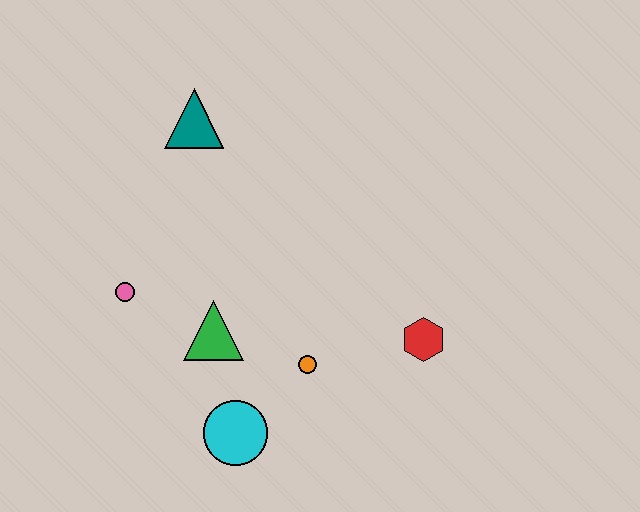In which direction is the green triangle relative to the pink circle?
The green triangle is to the right of the pink circle.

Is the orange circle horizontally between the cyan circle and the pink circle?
No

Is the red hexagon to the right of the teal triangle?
Yes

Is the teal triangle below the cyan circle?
No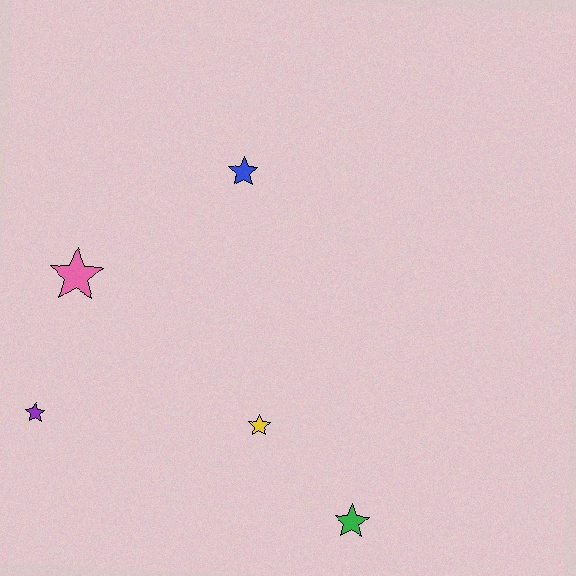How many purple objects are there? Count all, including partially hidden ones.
There is 1 purple object.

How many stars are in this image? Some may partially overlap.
There are 5 stars.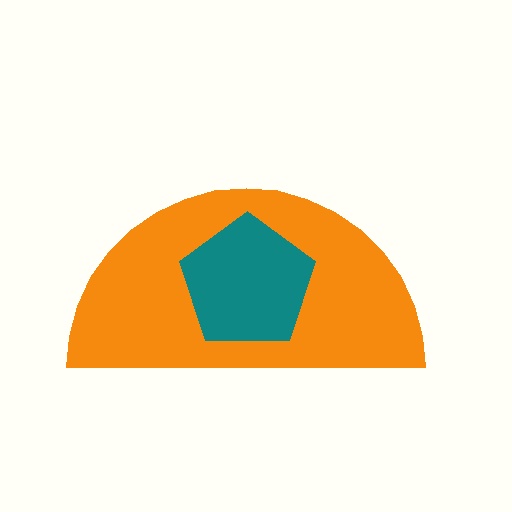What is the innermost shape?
The teal pentagon.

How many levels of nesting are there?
2.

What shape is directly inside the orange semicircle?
The teal pentagon.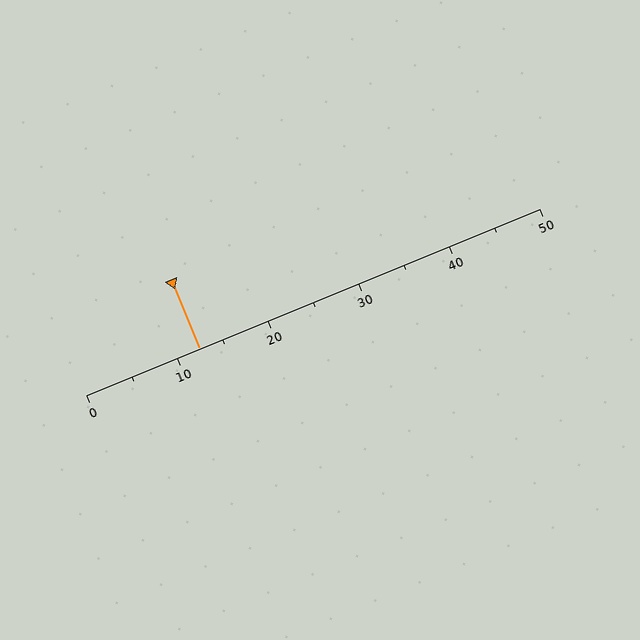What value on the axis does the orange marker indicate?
The marker indicates approximately 12.5.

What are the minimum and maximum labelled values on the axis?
The axis runs from 0 to 50.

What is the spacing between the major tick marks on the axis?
The major ticks are spaced 10 apart.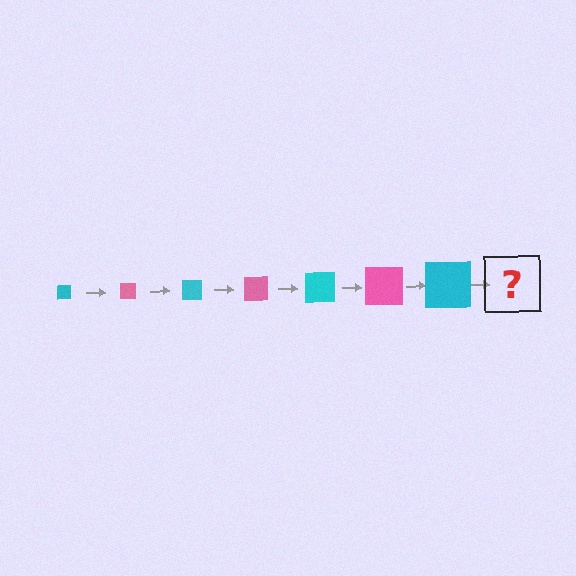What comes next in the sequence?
The next element should be a pink square, larger than the previous one.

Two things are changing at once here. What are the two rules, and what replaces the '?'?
The two rules are that the square grows larger each step and the color cycles through cyan and pink. The '?' should be a pink square, larger than the previous one.